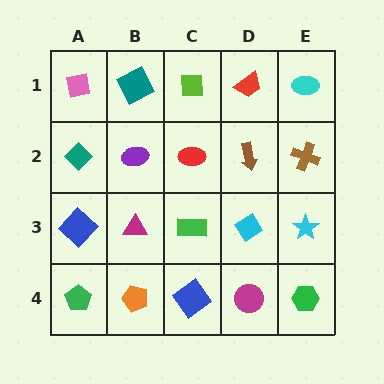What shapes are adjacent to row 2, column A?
A pink square (row 1, column A), a blue diamond (row 3, column A), a purple ellipse (row 2, column B).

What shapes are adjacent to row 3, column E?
A brown cross (row 2, column E), a green hexagon (row 4, column E), a cyan diamond (row 3, column D).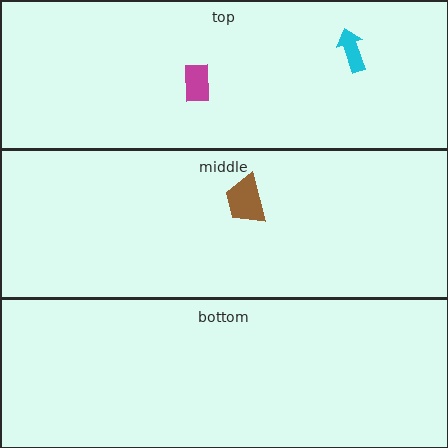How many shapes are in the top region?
2.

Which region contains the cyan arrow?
The top region.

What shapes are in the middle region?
The brown trapezoid.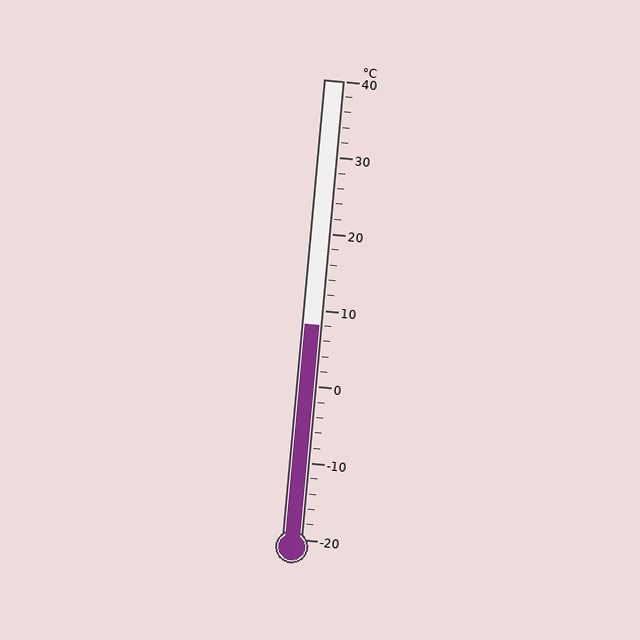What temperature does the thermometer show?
The thermometer shows approximately 8°C.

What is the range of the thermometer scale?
The thermometer scale ranges from -20°C to 40°C.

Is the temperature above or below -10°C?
The temperature is above -10°C.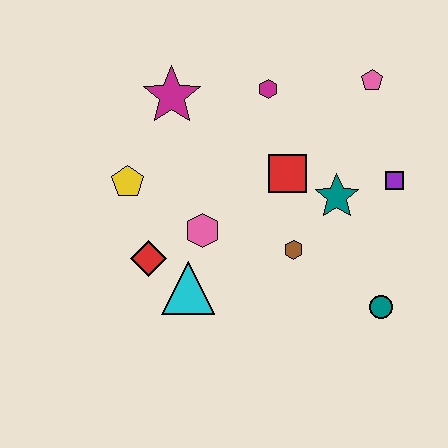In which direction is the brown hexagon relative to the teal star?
The brown hexagon is below the teal star.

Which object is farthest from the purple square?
The yellow pentagon is farthest from the purple square.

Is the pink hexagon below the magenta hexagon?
Yes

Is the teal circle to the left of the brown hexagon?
No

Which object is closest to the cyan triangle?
The red diamond is closest to the cyan triangle.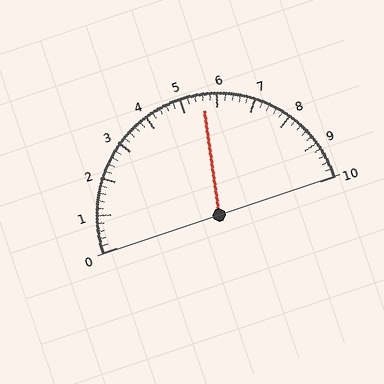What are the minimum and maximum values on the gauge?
The gauge ranges from 0 to 10.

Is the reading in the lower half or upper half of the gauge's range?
The reading is in the upper half of the range (0 to 10).